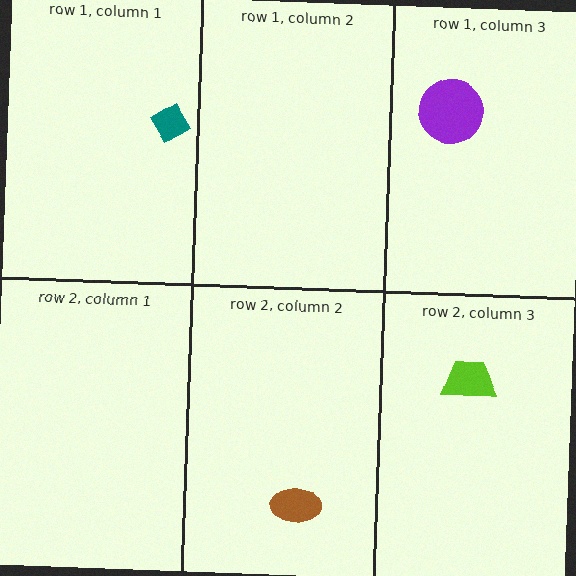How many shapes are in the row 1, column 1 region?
1.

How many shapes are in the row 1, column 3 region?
1.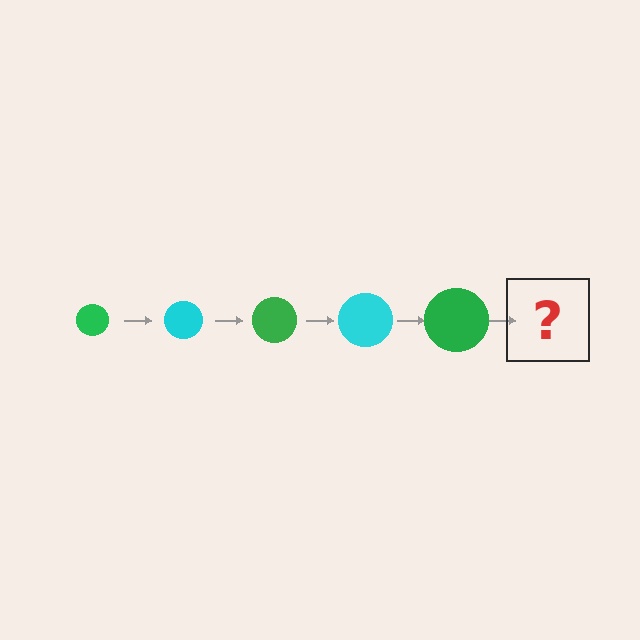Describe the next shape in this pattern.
It should be a cyan circle, larger than the previous one.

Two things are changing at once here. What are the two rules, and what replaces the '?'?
The two rules are that the circle grows larger each step and the color cycles through green and cyan. The '?' should be a cyan circle, larger than the previous one.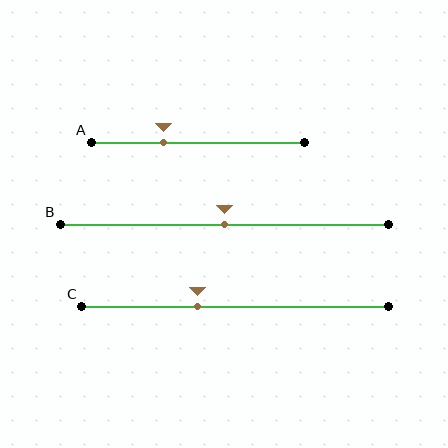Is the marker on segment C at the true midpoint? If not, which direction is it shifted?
No, the marker on segment C is shifted to the left by about 12% of the segment length.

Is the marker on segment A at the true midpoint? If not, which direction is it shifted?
No, the marker on segment A is shifted to the left by about 16% of the segment length.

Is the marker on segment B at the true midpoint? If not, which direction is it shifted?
Yes, the marker on segment B is at the true midpoint.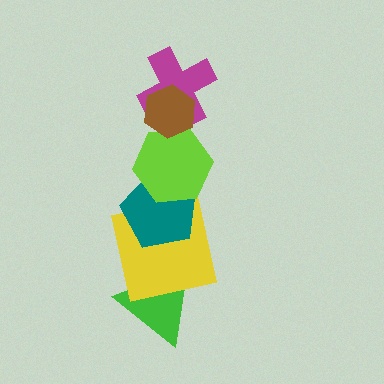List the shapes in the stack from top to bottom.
From top to bottom: the brown hexagon, the magenta cross, the lime hexagon, the teal pentagon, the yellow square, the green triangle.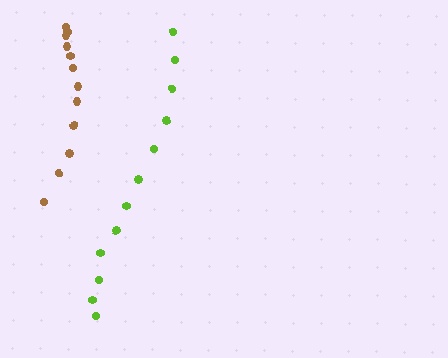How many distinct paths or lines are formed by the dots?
There are 2 distinct paths.